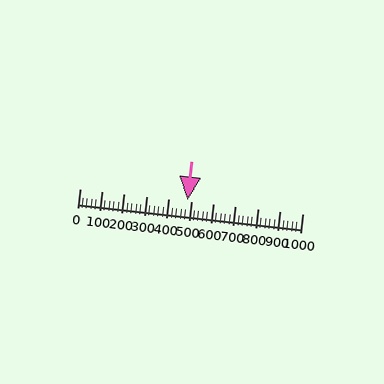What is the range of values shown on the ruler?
The ruler shows values from 0 to 1000.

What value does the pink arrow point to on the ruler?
The pink arrow points to approximately 482.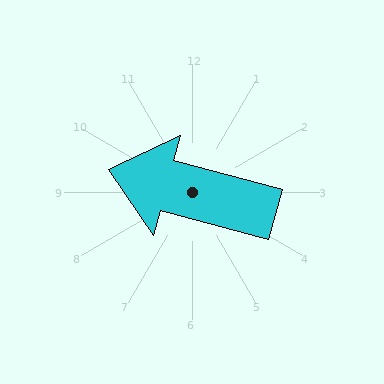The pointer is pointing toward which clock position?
Roughly 10 o'clock.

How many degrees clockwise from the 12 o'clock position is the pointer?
Approximately 285 degrees.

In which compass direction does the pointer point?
West.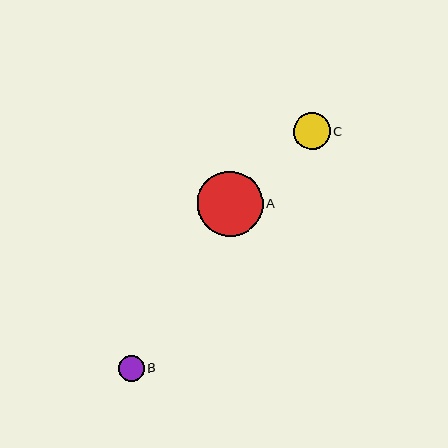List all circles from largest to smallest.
From largest to smallest: A, C, B.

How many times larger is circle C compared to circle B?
Circle C is approximately 1.4 times the size of circle B.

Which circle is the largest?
Circle A is the largest with a size of approximately 65 pixels.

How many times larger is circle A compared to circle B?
Circle A is approximately 2.6 times the size of circle B.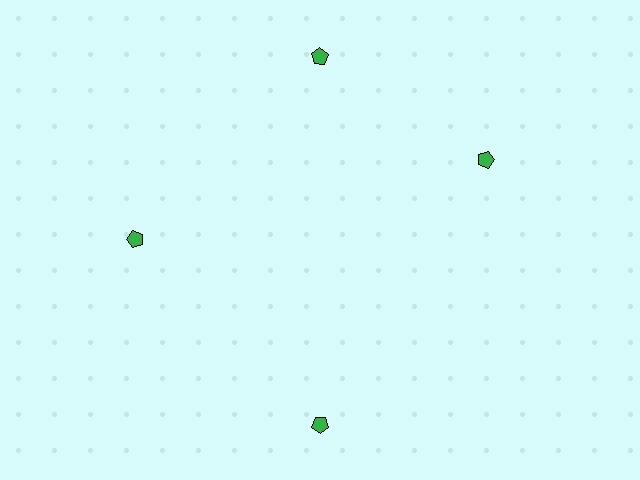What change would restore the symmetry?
The symmetry would be restored by rotating it back into even spacing with its neighbors so that all 4 pentagons sit at equal angles and equal distance from the center.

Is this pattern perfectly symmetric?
No. The 4 green pentagons are arranged in a ring, but one element near the 3 o'clock position is rotated out of alignment along the ring, breaking the 4-fold rotational symmetry.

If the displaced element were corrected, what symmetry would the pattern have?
It would have 4-fold rotational symmetry — the pattern would map onto itself every 90 degrees.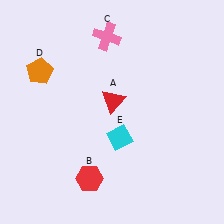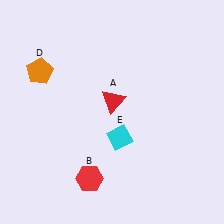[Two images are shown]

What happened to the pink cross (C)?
The pink cross (C) was removed in Image 2. It was in the top-left area of Image 1.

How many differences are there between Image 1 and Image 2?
There is 1 difference between the two images.